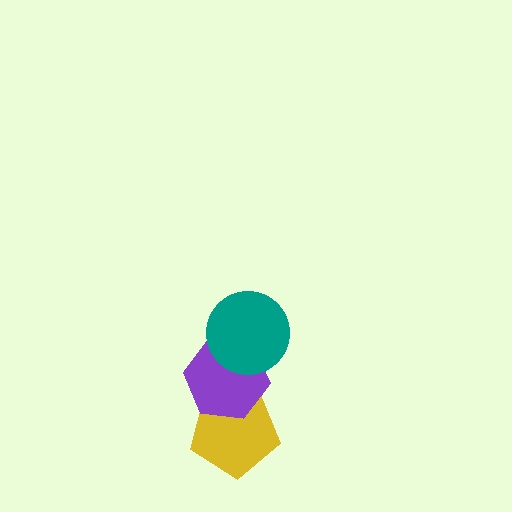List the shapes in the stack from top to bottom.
From top to bottom: the teal circle, the purple hexagon, the yellow pentagon.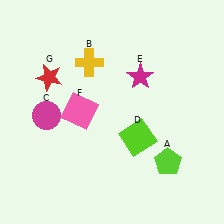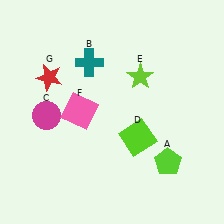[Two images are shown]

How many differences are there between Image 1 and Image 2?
There are 2 differences between the two images.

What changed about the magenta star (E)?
In Image 1, E is magenta. In Image 2, it changed to lime.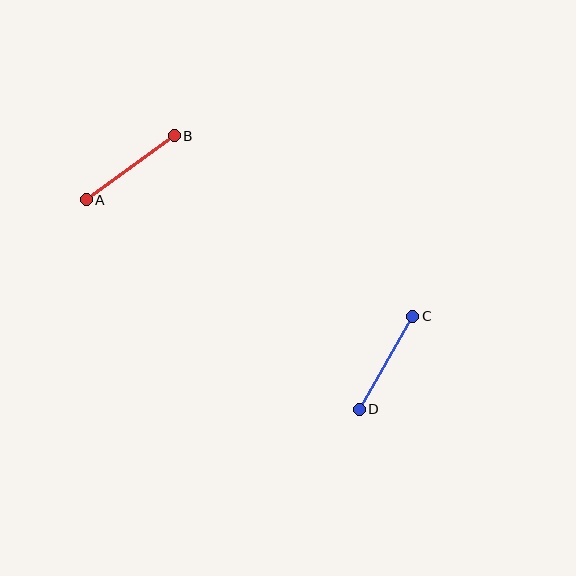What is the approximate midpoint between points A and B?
The midpoint is at approximately (130, 168) pixels.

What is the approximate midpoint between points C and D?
The midpoint is at approximately (386, 363) pixels.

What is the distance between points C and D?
The distance is approximately 107 pixels.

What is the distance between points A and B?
The distance is approximately 109 pixels.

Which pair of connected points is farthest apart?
Points A and B are farthest apart.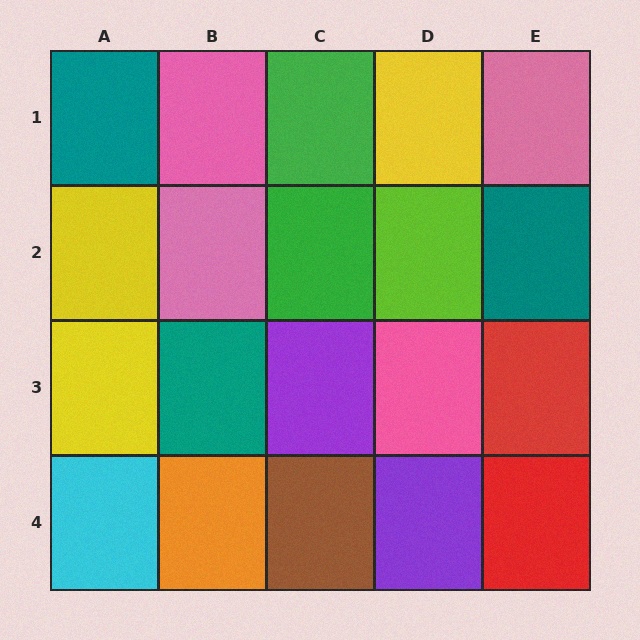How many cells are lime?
1 cell is lime.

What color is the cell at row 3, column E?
Red.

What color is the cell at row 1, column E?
Pink.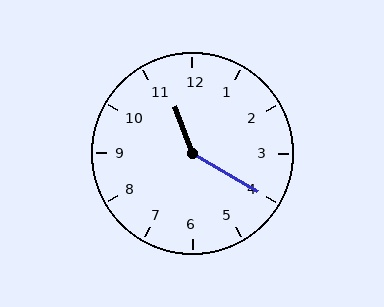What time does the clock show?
11:20.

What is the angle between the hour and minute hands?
Approximately 140 degrees.